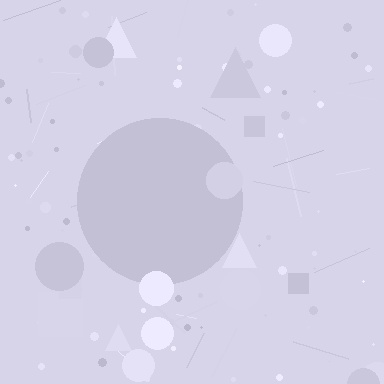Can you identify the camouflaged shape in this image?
The camouflaged shape is a circle.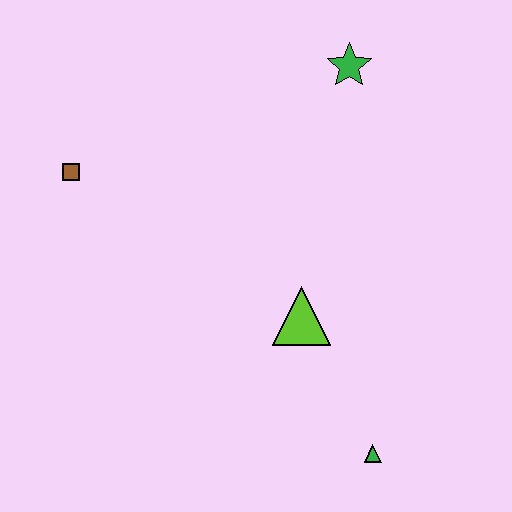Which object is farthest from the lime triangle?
The brown square is farthest from the lime triangle.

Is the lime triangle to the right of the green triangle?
No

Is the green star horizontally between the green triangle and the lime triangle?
Yes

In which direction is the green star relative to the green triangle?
The green star is above the green triangle.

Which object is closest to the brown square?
The lime triangle is closest to the brown square.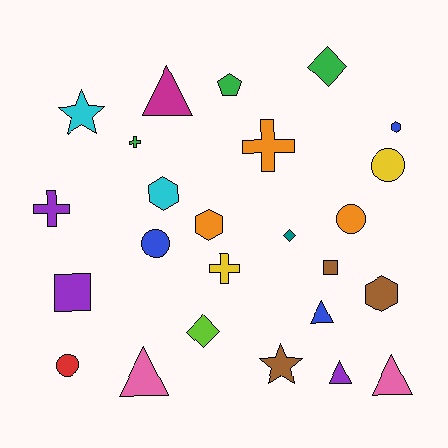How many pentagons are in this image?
There is 1 pentagon.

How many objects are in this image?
There are 25 objects.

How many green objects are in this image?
There are 3 green objects.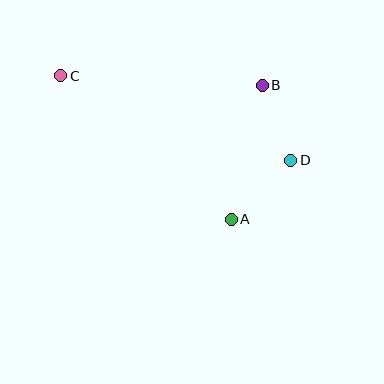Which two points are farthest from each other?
Points C and D are farthest from each other.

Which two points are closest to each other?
Points B and D are closest to each other.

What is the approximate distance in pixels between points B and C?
The distance between B and C is approximately 202 pixels.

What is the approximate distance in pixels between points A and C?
The distance between A and C is approximately 223 pixels.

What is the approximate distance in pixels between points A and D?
The distance between A and D is approximately 84 pixels.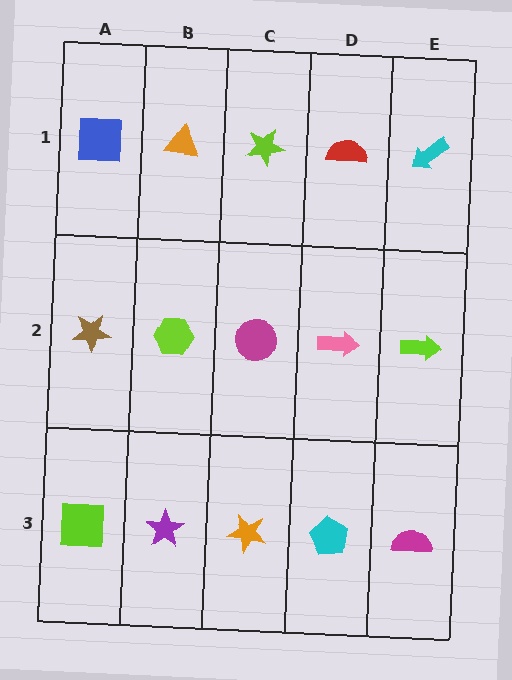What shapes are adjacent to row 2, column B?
An orange triangle (row 1, column B), a purple star (row 3, column B), a brown star (row 2, column A), a magenta circle (row 2, column C).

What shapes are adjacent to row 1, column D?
A pink arrow (row 2, column D), a lime star (row 1, column C), a cyan arrow (row 1, column E).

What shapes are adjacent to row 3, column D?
A pink arrow (row 2, column D), an orange star (row 3, column C), a magenta semicircle (row 3, column E).